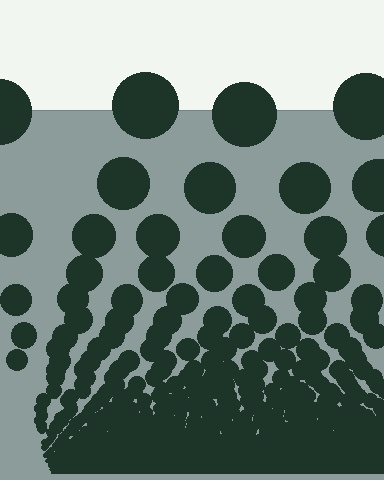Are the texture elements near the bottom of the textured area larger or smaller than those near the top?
Smaller. The gradient is inverted — elements near the bottom are smaller and denser.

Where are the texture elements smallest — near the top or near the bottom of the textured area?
Near the bottom.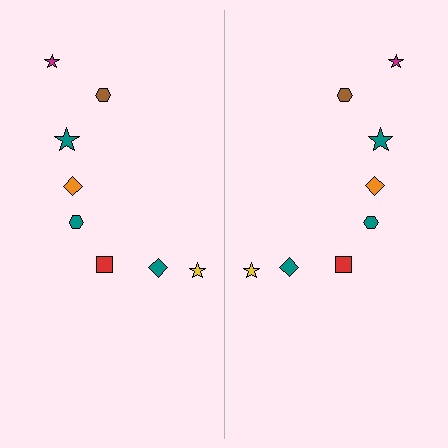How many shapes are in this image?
There are 16 shapes in this image.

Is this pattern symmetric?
Yes, this pattern has bilateral (reflection) symmetry.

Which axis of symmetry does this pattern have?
The pattern has a vertical axis of symmetry running through the center of the image.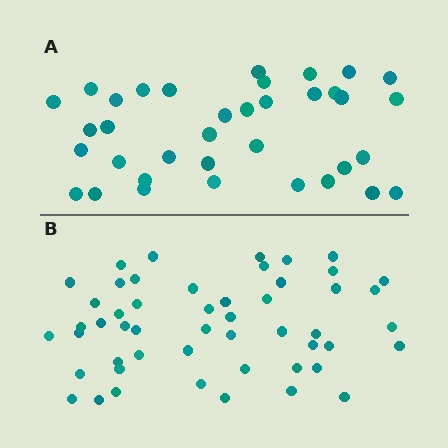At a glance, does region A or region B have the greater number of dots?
Region B (the bottom region) has more dots.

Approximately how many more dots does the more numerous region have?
Region B has approximately 15 more dots than region A.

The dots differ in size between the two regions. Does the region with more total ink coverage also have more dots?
No. Region A has more total ink coverage because its dots are larger, but region B actually contains more individual dots. Total area can be misleading — the number of items is what matters here.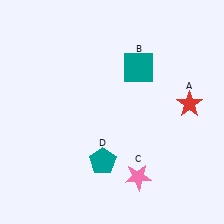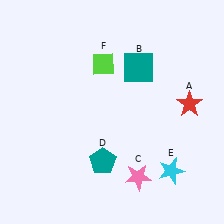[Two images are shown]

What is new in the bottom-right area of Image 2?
A cyan star (E) was added in the bottom-right area of Image 2.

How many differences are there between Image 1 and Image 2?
There are 2 differences between the two images.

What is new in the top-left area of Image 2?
A lime diamond (F) was added in the top-left area of Image 2.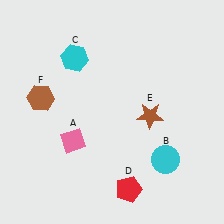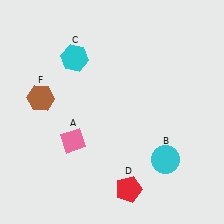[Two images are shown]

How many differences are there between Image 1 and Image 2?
There is 1 difference between the two images.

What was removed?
The brown star (E) was removed in Image 2.